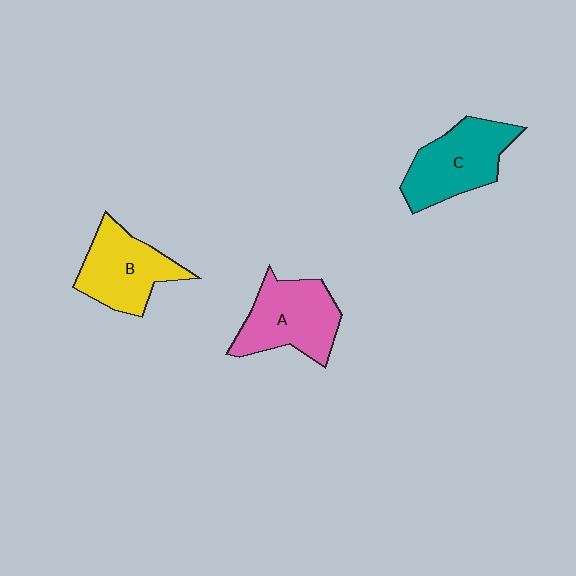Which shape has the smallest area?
Shape B (yellow).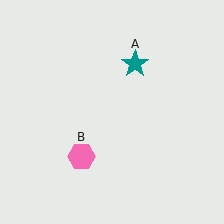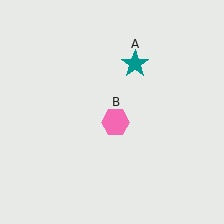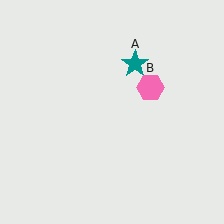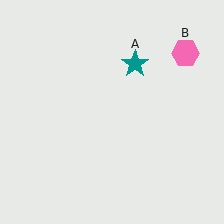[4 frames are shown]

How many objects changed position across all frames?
1 object changed position: pink hexagon (object B).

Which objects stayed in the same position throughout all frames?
Teal star (object A) remained stationary.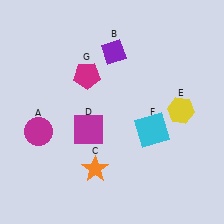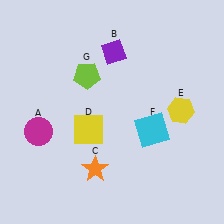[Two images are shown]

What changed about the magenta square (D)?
In Image 1, D is magenta. In Image 2, it changed to yellow.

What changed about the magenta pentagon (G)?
In Image 1, G is magenta. In Image 2, it changed to lime.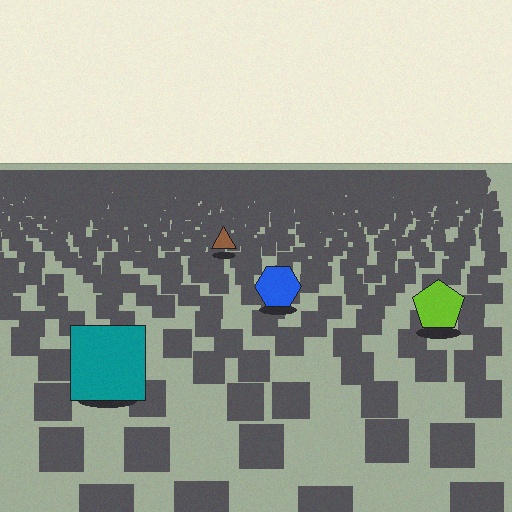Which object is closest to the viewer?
The teal square is closest. The texture marks near it are larger and more spread out.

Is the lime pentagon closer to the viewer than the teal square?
No. The teal square is closer — you can tell from the texture gradient: the ground texture is coarser near it.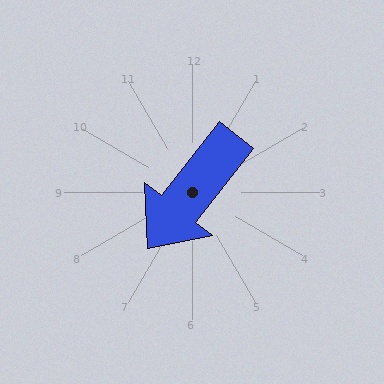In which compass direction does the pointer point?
Southwest.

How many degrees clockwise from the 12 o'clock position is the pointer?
Approximately 218 degrees.